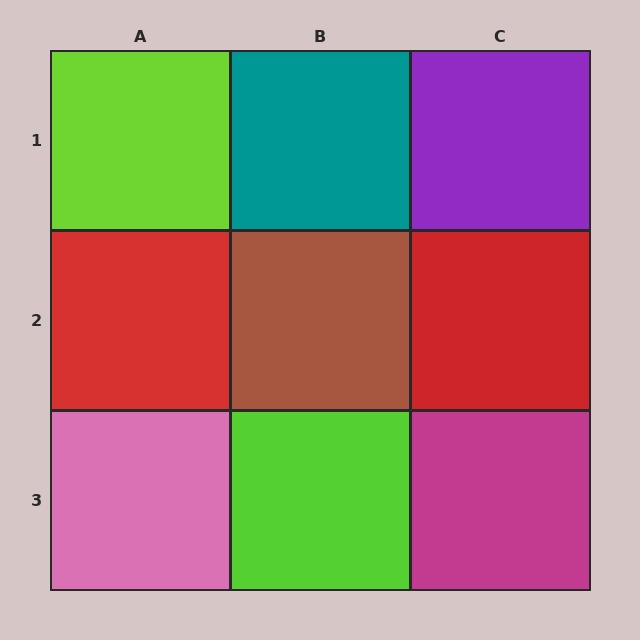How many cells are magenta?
1 cell is magenta.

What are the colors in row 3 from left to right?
Pink, lime, magenta.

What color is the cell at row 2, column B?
Brown.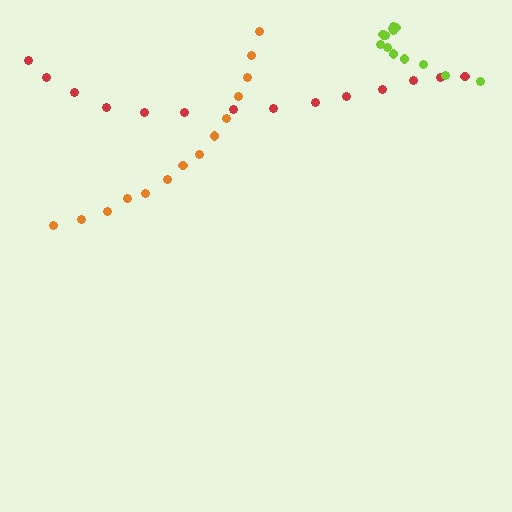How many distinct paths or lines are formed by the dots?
There are 3 distinct paths.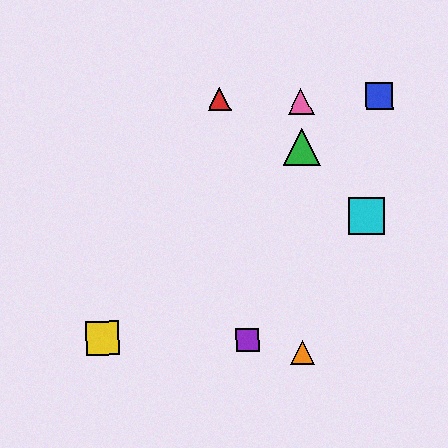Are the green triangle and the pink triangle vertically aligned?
Yes, both are at x≈302.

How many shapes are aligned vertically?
3 shapes (the green triangle, the orange triangle, the pink triangle) are aligned vertically.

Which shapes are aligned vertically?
The green triangle, the orange triangle, the pink triangle are aligned vertically.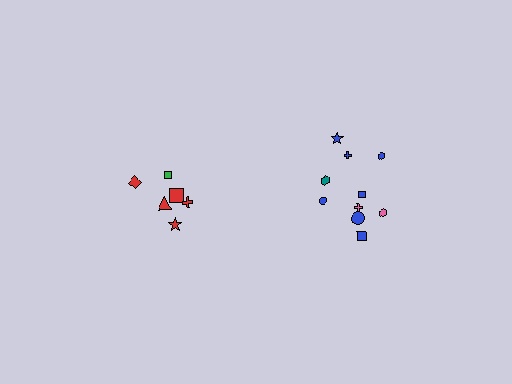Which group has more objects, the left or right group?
The right group.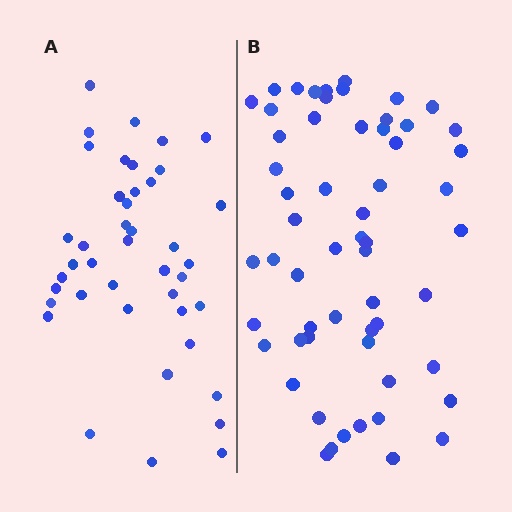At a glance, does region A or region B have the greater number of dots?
Region B (the right region) has more dots.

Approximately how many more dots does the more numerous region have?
Region B has approximately 15 more dots than region A.